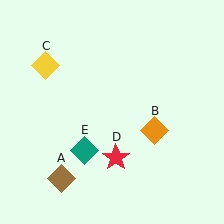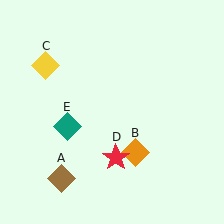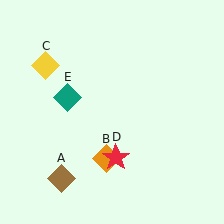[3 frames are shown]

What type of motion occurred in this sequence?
The orange diamond (object B), teal diamond (object E) rotated clockwise around the center of the scene.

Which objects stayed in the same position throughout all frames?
Brown diamond (object A) and yellow diamond (object C) and red star (object D) remained stationary.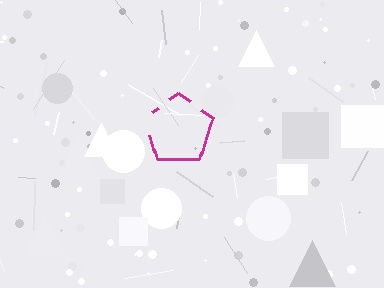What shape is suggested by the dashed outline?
The dashed outline suggests a pentagon.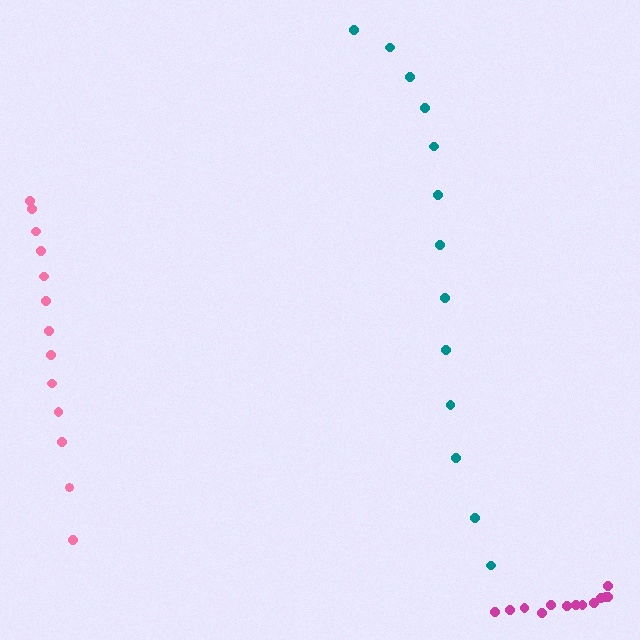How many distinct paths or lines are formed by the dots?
There are 3 distinct paths.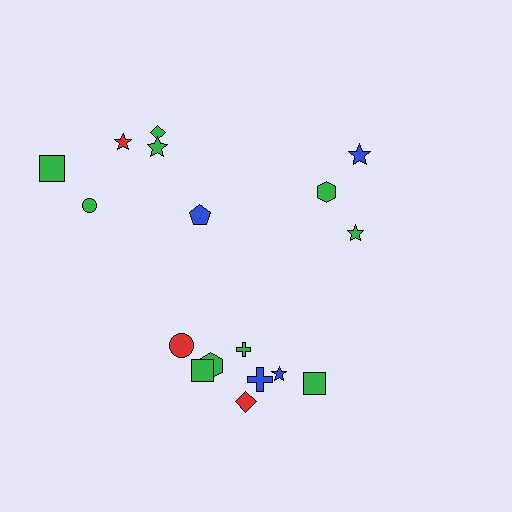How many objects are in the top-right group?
There are 3 objects.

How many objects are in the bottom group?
There are 8 objects.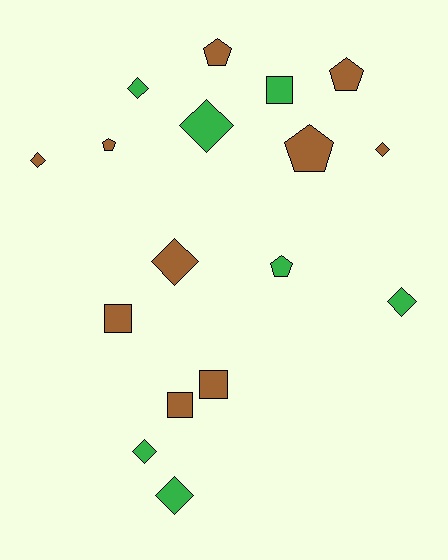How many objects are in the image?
There are 17 objects.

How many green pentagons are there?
There is 1 green pentagon.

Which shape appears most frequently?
Diamond, with 8 objects.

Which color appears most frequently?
Brown, with 10 objects.